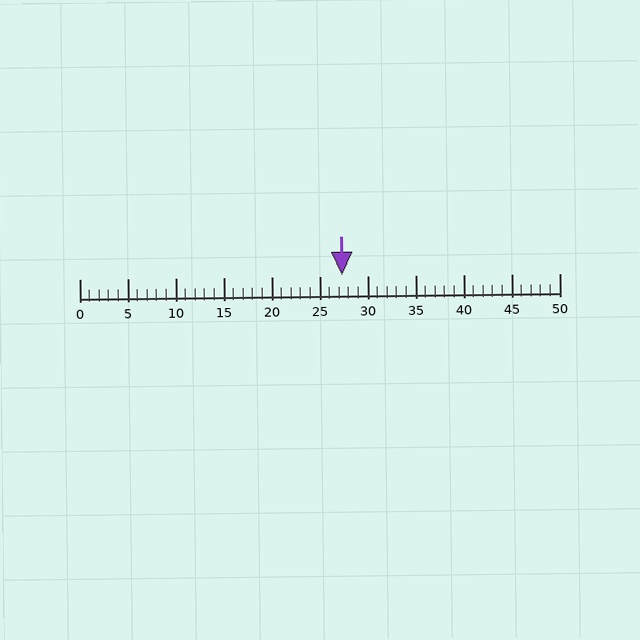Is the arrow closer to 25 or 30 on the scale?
The arrow is closer to 25.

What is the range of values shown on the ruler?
The ruler shows values from 0 to 50.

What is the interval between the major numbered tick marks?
The major tick marks are spaced 5 units apart.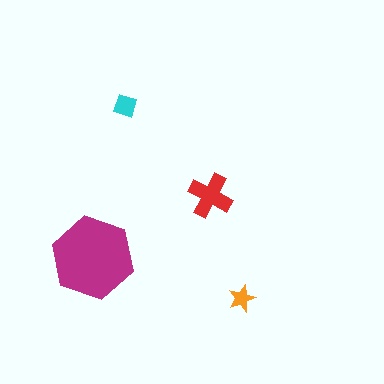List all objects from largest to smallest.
The magenta hexagon, the red cross, the cyan diamond, the orange star.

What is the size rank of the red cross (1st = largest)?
2nd.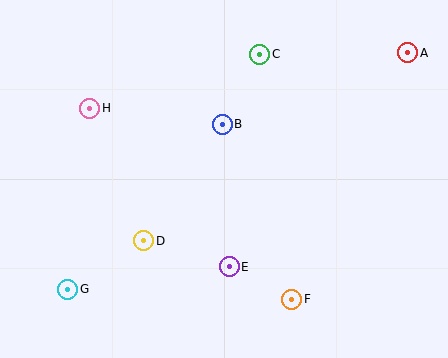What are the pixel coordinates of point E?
Point E is at (229, 267).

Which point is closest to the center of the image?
Point B at (222, 124) is closest to the center.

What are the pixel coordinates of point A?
Point A is at (408, 53).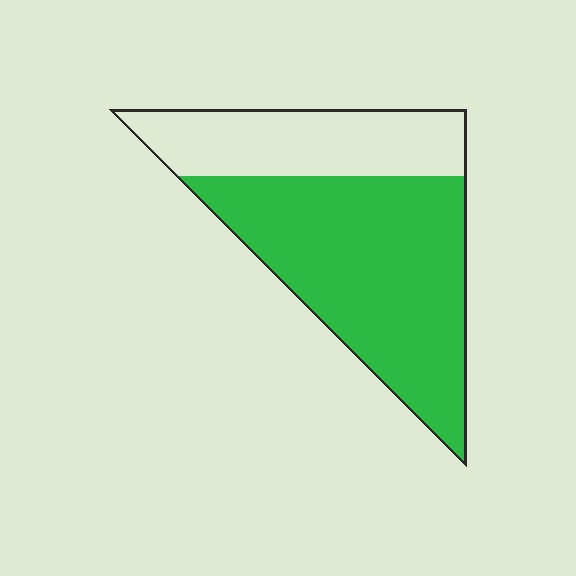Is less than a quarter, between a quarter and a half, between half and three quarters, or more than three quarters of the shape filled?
Between half and three quarters.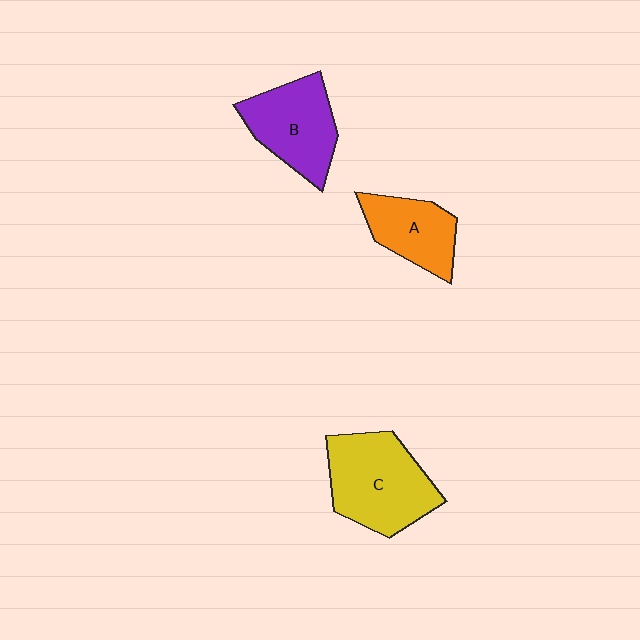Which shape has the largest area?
Shape C (yellow).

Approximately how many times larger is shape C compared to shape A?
Approximately 1.6 times.